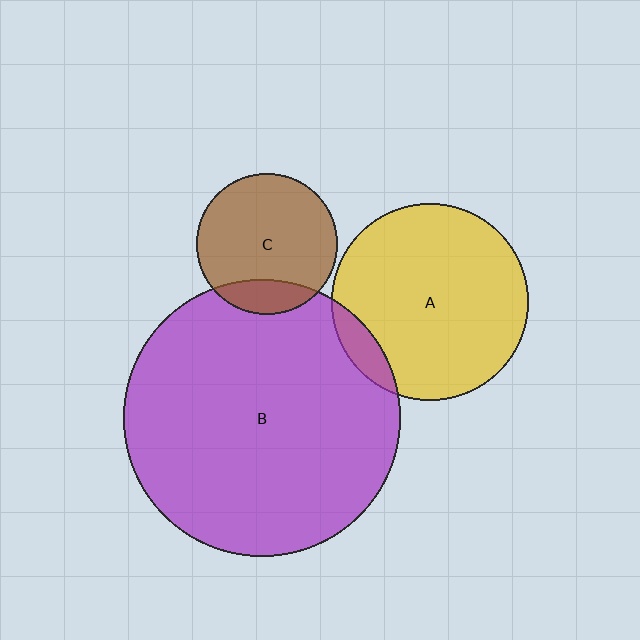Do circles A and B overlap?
Yes.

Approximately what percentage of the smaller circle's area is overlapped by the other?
Approximately 10%.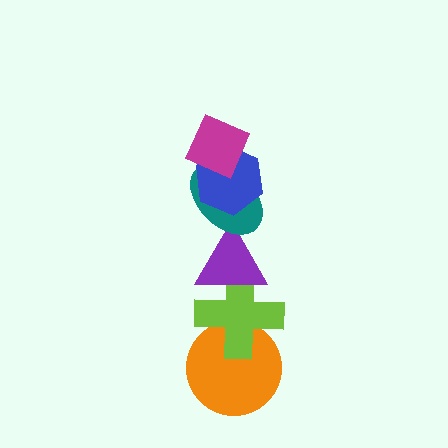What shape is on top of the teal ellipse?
The blue hexagon is on top of the teal ellipse.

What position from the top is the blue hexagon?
The blue hexagon is 2nd from the top.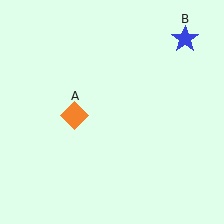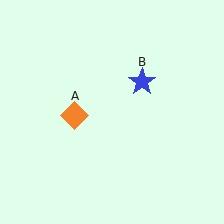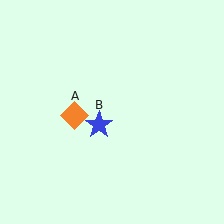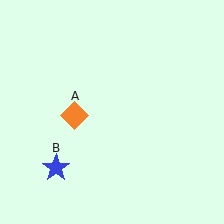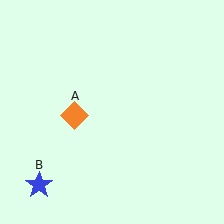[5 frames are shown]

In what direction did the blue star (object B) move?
The blue star (object B) moved down and to the left.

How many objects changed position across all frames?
1 object changed position: blue star (object B).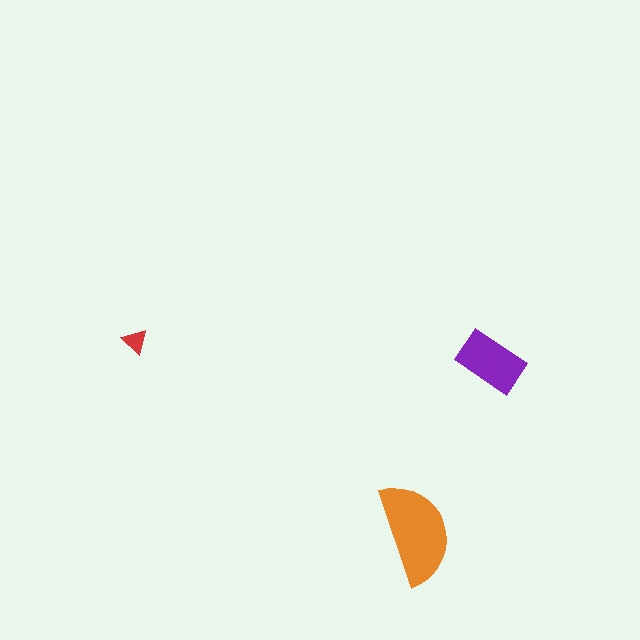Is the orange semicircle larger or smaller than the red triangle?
Larger.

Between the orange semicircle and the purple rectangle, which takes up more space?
The orange semicircle.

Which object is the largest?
The orange semicircle.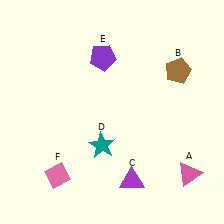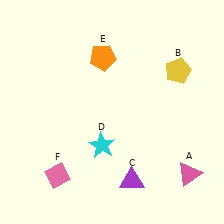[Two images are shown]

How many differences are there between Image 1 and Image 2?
There are 3 differences between the two images.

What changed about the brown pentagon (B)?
In Image 1, B is brown. In Image 2, it changed to yellow.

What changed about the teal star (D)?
In Image 1, D is teal. In Image 2, it changed to cyan.